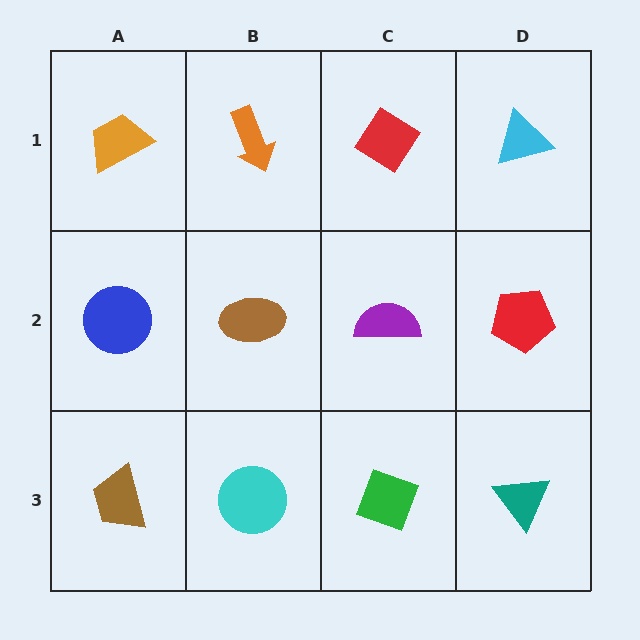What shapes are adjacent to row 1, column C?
A purple semicircle (row 2, column C), an orange arrow (row 1, column B), a cyan triangle (row 1, column D).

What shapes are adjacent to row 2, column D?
A cyan triangle (row 1, column D), a teal triangle (row 3, column D), a purple semicircle (row 2, column C).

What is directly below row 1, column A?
A blue circle.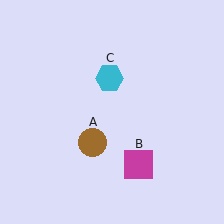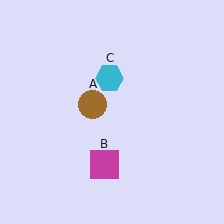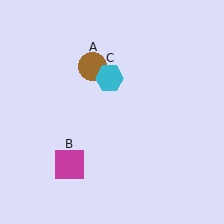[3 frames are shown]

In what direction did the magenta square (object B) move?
The magenta square (object B) moved left.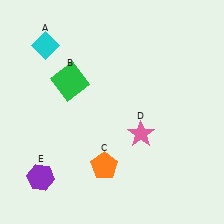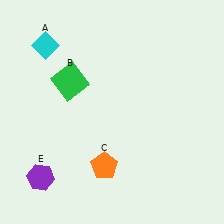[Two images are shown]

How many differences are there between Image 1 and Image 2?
There is 1 difference between the two images.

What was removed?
The pink star (D) was removed in Image 2.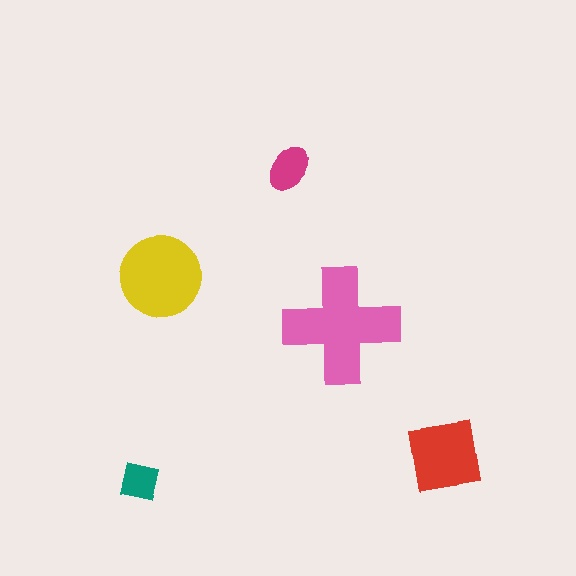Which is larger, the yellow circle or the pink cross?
The pink cross.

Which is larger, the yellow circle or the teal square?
The yellow circle.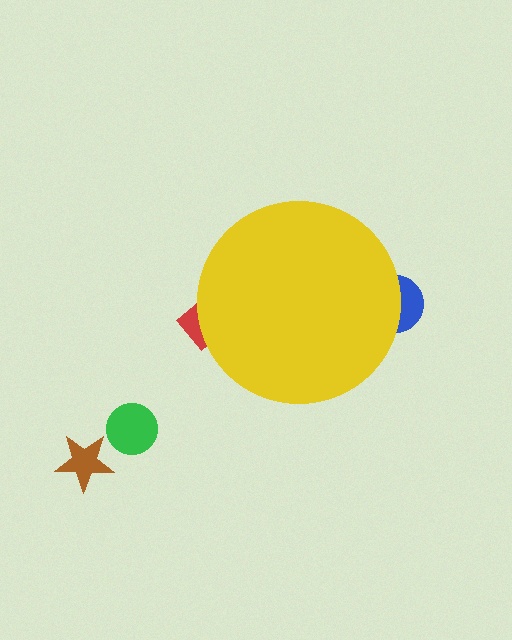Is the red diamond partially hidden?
Yes, the red diamond is partially hidden behind the yellow circle.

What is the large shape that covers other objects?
A yellow circle.